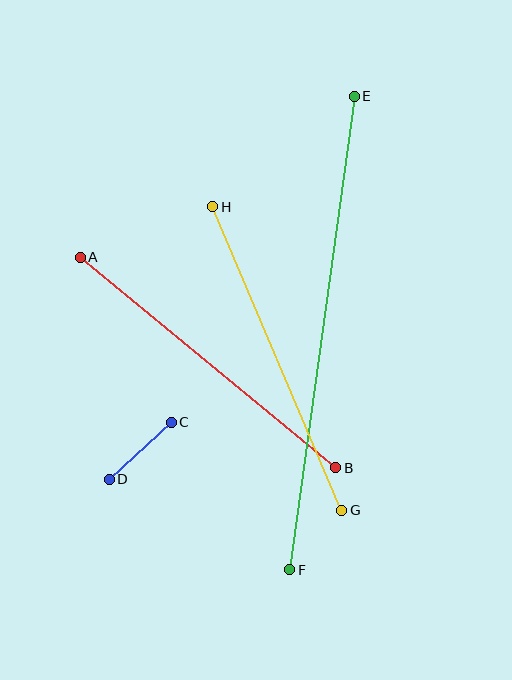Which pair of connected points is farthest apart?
Points E and F are farthest apart.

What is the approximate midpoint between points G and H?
The midpoint is at approximately (277, 358) pixels.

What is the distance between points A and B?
The distance is approximately 331 pixels.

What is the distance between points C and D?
The distance is approximately 84 pixels.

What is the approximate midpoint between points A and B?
The midpoint is at approximately (208, 363) pixels.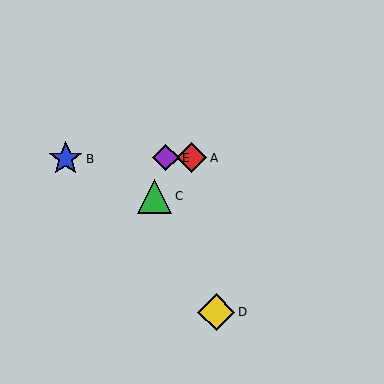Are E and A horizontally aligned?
Yes, both are at y≈158.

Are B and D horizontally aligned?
No, B is at y≈158 and D is at y≈312.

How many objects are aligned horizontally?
3 objects (A, B, E) are aligned horizontally.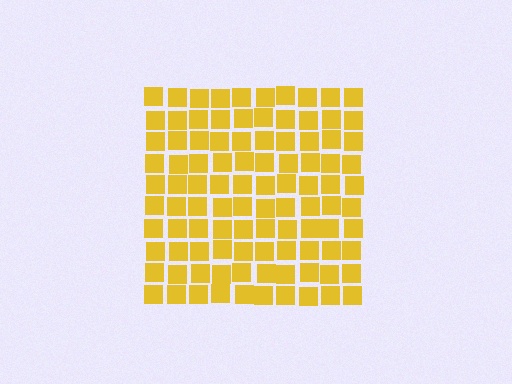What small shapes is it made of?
It is made of small squares.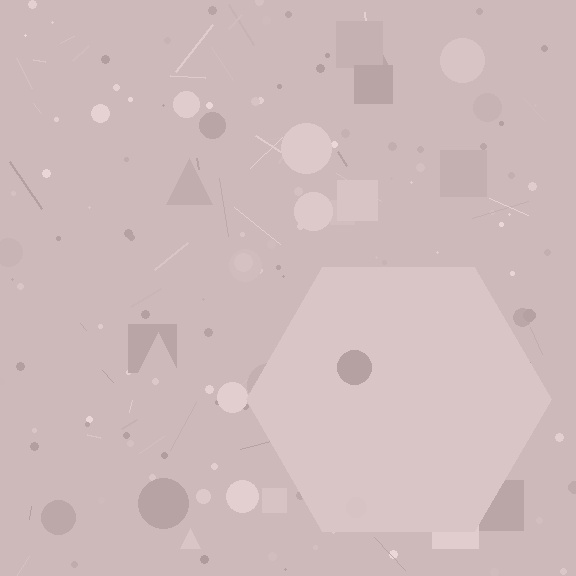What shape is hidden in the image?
A hexagon is hidden in the image.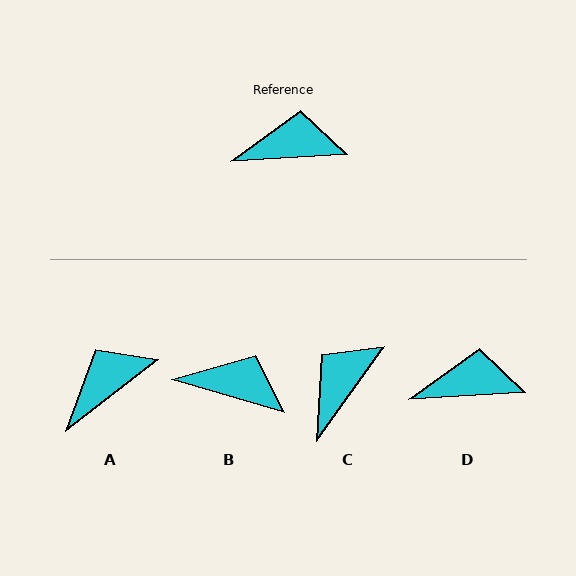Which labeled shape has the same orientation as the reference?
D.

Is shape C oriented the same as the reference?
No, it is off by about 51 degrees.